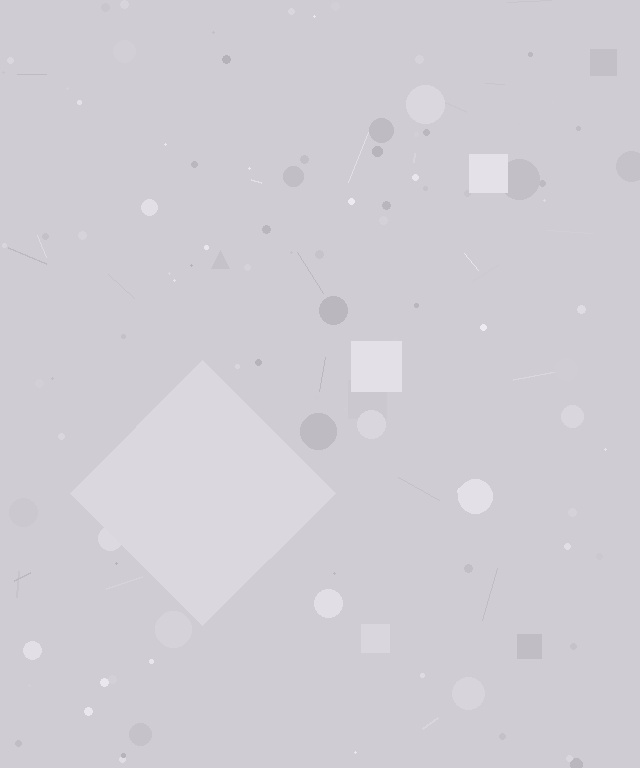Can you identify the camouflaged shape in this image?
The camouflaged shape is a diamond.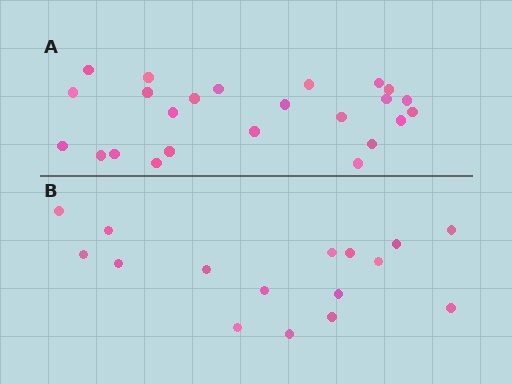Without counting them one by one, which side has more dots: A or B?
Region A (the top region) has more dots.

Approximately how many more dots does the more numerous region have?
Region A has roughly 8 or so more dots than region B.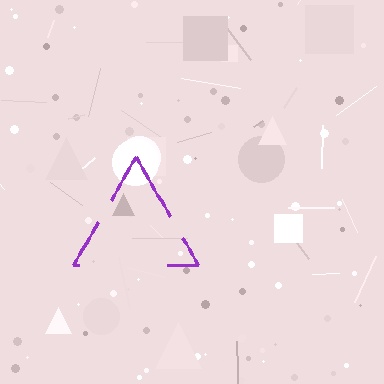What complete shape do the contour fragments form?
The contour fragments form a triangle.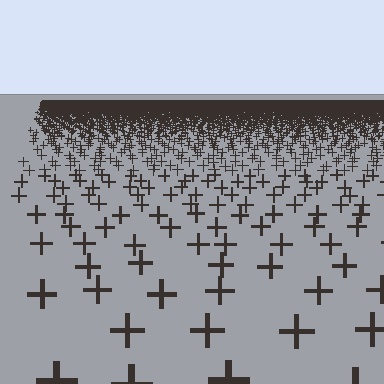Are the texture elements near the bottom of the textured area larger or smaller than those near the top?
Larger. Near the bottom, elements are closer to the viewer and appear at a bigger on-screen size.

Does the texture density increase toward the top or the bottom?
Density increases toward the top.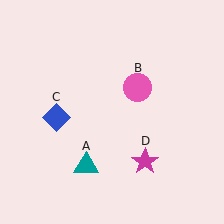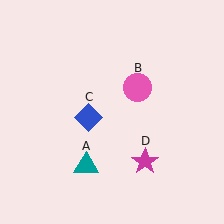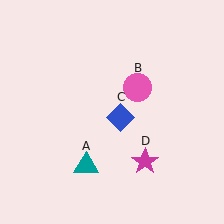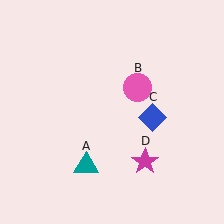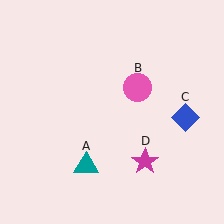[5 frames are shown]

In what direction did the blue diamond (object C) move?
The blue diamond (object C) moved right.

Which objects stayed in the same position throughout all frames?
Teal triangle (object A) and pink circle (object B) and magenta star (object D) remained stationary.